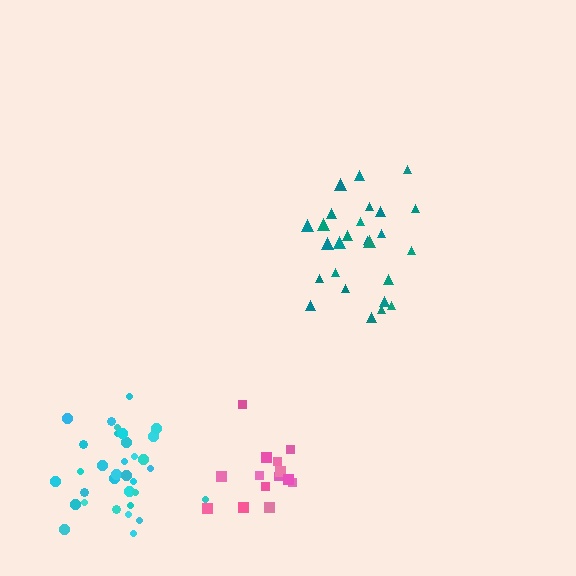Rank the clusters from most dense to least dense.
cyan, pink, teal.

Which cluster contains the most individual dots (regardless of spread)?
Cyan (33).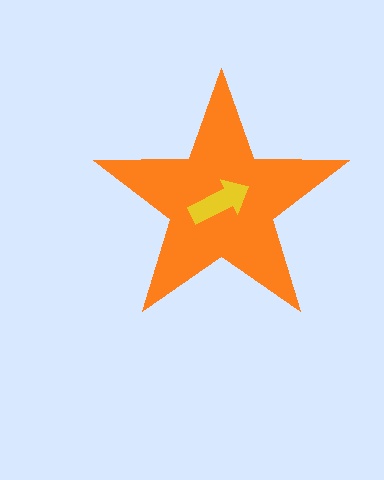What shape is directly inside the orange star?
The yellow arrow.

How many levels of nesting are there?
2.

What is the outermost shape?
The orange star.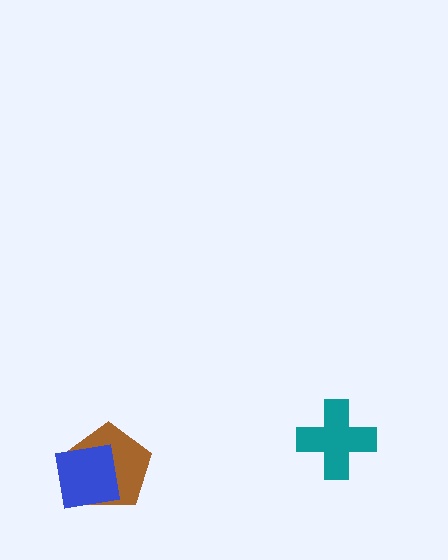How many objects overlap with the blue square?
1 object overlaps with the blue square.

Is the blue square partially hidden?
No, no other shape covers it.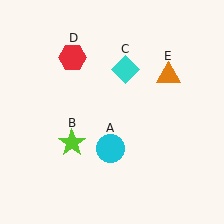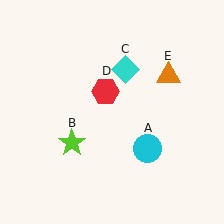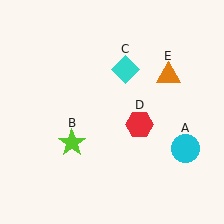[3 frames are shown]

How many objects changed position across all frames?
2 objects changed position: cyan circle (object A), red hexagon (object D).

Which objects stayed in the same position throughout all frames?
Lime star (object B) and cyan diamond (object C) and orange triangle (object E) remained stationary.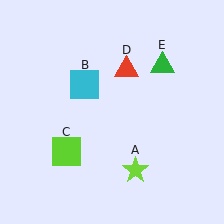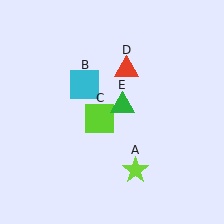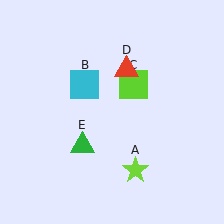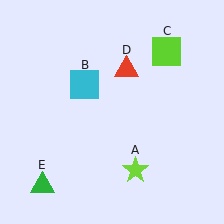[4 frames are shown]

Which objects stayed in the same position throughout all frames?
Lime star (object A) and cyan square (object B) and red triangle (object D) remained stationary.